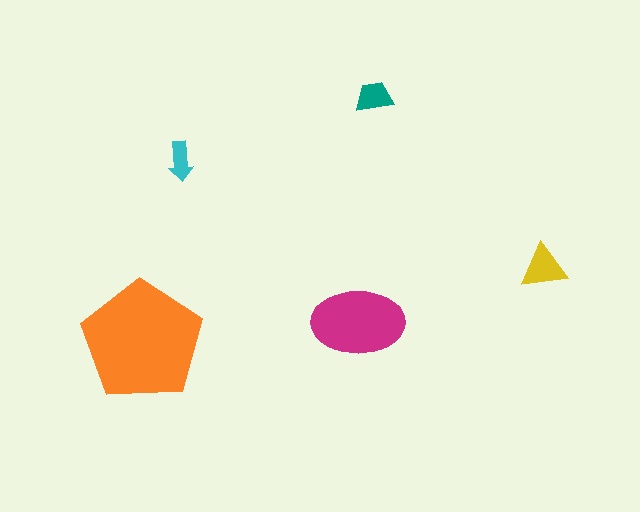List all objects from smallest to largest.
The cyan arrow, the teal trapezoid, the yellow triangle, the magenta ellipse, the orange pentagon.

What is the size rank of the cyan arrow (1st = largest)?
5th.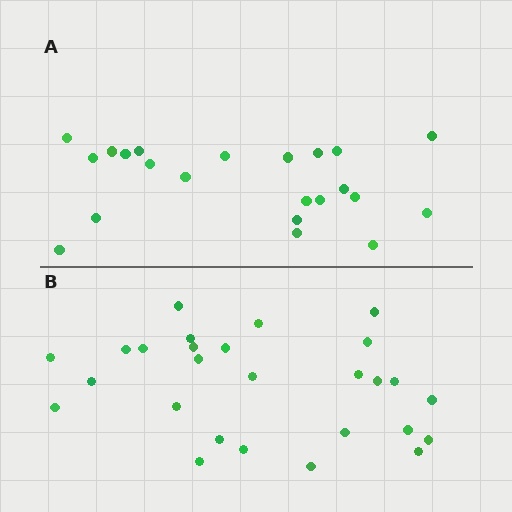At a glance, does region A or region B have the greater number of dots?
Region B (the bottom region) has more dots.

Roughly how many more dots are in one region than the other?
Region B has about 5 more dots than region A.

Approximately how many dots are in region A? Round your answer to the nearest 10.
About 20 dots. (The exact count is 22, which rounds to 20.)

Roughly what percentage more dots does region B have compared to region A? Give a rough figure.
About 25% more.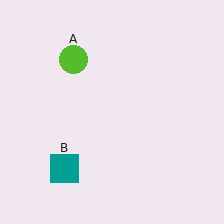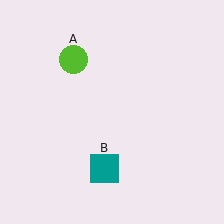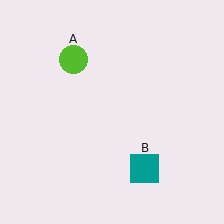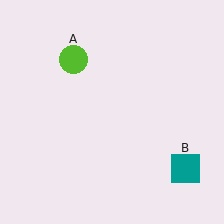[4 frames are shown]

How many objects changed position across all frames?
1 object changed position: teal square (object B).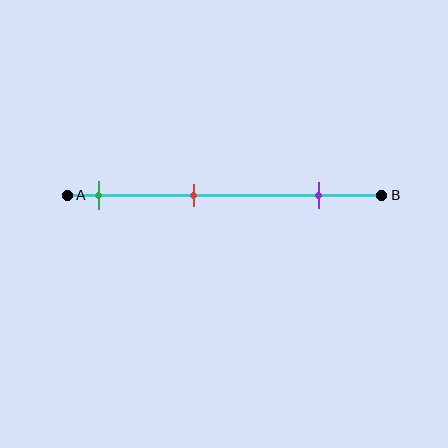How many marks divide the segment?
There are 3 marks dividing the segment.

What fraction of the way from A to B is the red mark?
The red mark is approximately 40% (0.4) of the way from A to B.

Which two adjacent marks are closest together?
The green and red marks are the closest adjacent pair.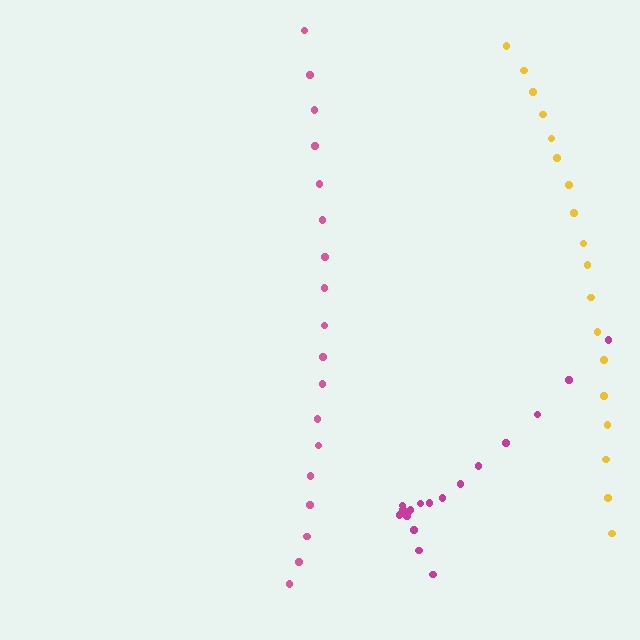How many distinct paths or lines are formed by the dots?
There are 3 distinct paths.